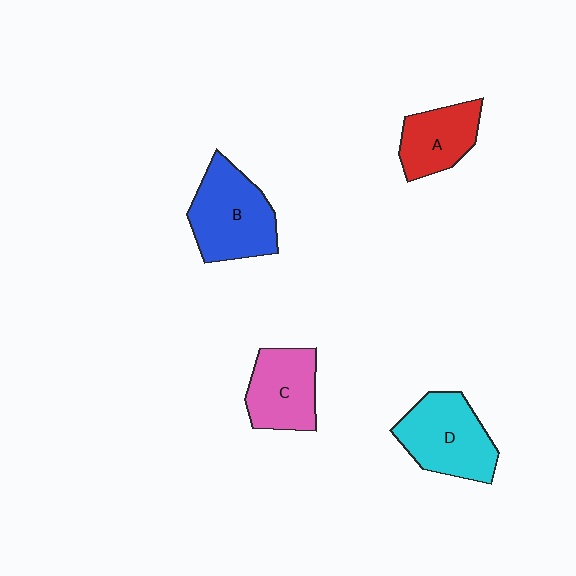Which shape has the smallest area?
Shape A (red).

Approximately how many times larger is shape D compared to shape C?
Approximately 1.2 times.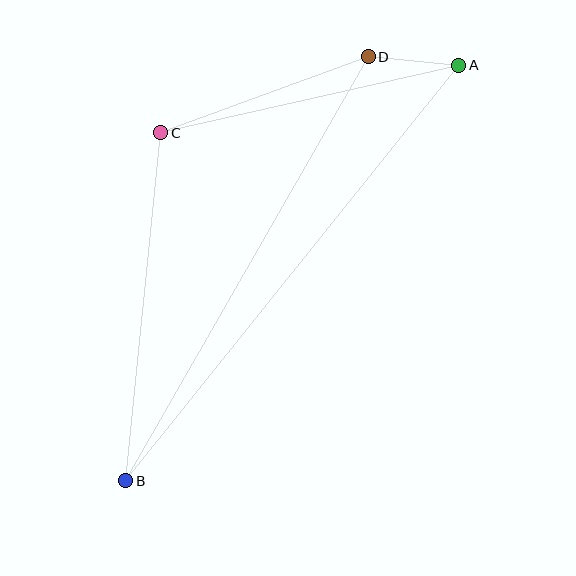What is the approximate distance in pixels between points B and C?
The distance between B and C is approximately 349 pixels.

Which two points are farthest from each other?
Points A and B are farthest from each other.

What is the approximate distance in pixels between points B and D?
The distance between B and D is approximately 488 pixels.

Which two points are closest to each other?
Points A and D are closest to each other.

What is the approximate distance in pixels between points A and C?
The distance between A and C is approximately 306 pixels.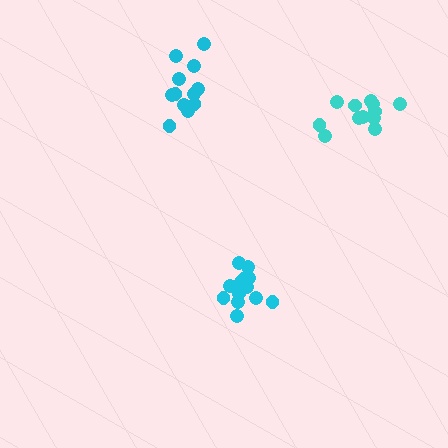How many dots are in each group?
Group 1: 12 dots, Group 2: 13 dots, Group 3: 12 dots (37 total).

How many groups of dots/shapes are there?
There are 3 groups.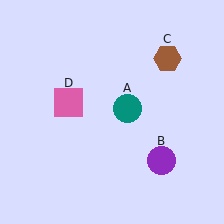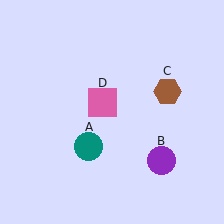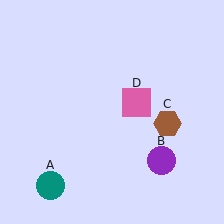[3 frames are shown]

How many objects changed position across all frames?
3 objects changed position: teal circle (object A), brown hexagon (object C), pink square (object D).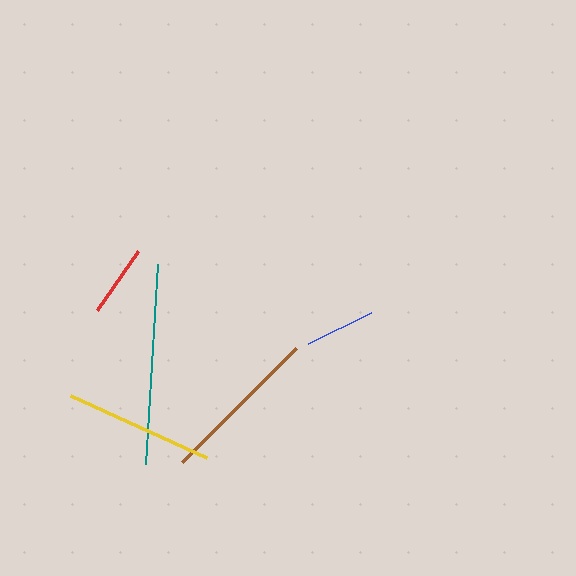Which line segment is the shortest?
The blue line is the shortest at approximately 70 pixels.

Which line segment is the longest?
The teal line is the longest at approximately 201 pixels.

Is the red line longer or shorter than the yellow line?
The yellow line is longer than the red line.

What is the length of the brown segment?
The brown segment is approximately 161 pixels long.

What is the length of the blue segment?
The blue segment is approximately 70 pixels long.